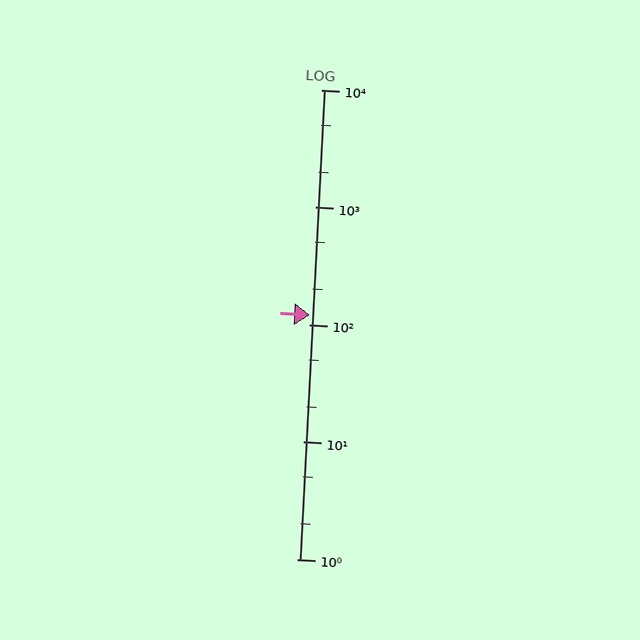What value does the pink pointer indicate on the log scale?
The pointer indicates approximately 120.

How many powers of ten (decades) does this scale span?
The scale spans 4 decades, from 1 to 10000.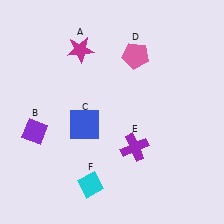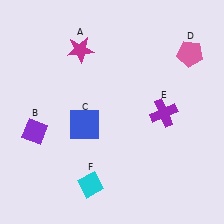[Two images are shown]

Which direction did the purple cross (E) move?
The purple cross (E) moved up.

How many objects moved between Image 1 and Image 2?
2 objects moved between the two images.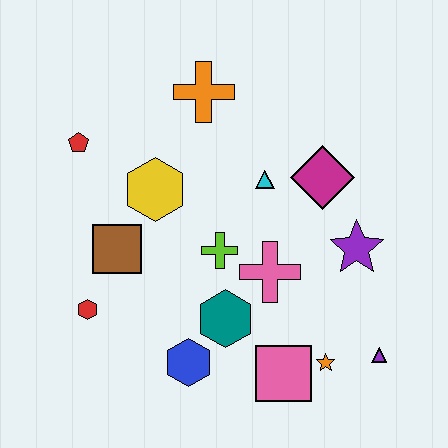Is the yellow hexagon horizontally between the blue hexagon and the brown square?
Yes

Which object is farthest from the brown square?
The purple triangle is farthest from the brown square.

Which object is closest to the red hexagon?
The brown square is closest to the red hexagon.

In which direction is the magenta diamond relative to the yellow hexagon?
The magenta diamond is to the right of the yellow hexagon.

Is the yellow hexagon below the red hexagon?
No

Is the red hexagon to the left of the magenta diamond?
Yes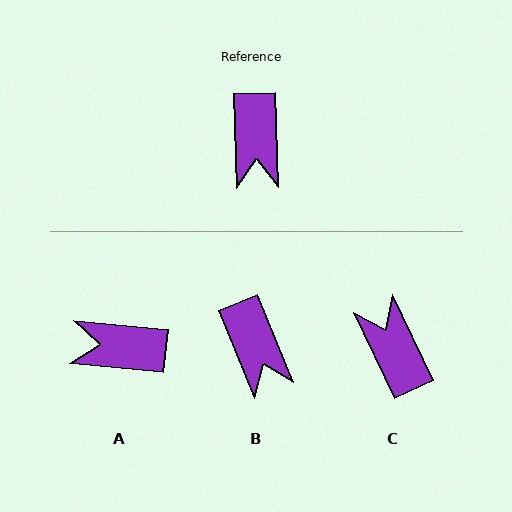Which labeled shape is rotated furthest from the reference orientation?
C, about 156 degrees away.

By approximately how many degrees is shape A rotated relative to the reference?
Approximately 97 degrees clockwise.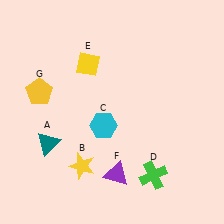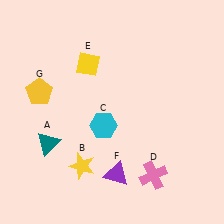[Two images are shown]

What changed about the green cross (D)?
In Image 1, D is green. In Image 2, it changed to pink.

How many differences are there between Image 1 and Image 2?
There is 1 difference between the two images.